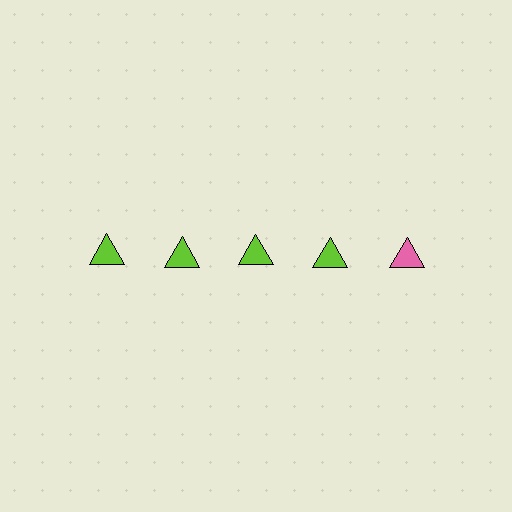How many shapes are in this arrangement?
There are 5 shapes arranged in a grid pattern.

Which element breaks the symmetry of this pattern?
The pink triangle in the top row, rightmost column breaks the symmetry. All other shapes are lime triangles.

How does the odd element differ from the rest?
It has a different color: pink instead of lime.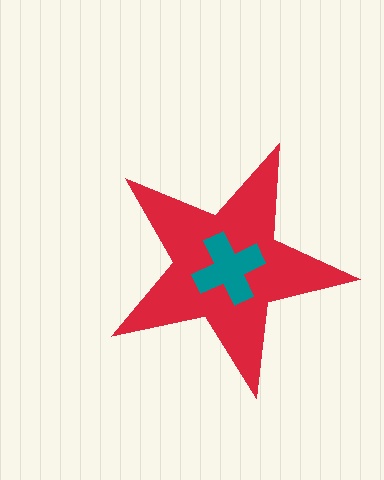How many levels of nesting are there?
2.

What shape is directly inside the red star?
The teal cross.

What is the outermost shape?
The red star.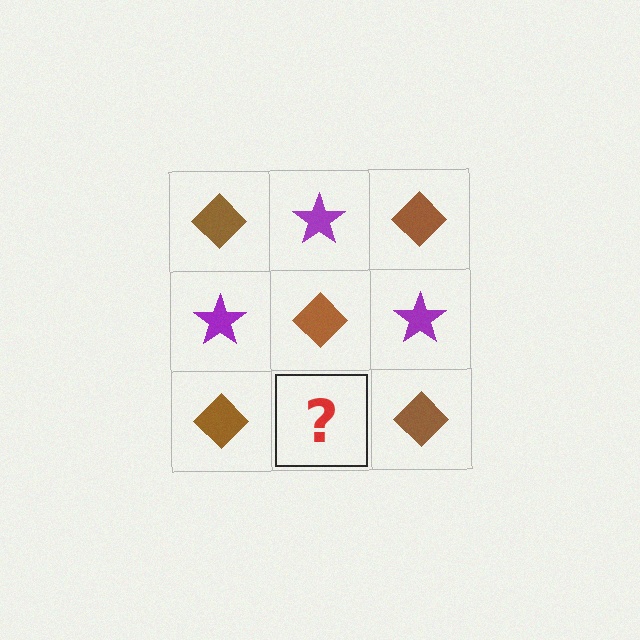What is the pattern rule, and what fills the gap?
The rule is that it alternates brown diamond and purple star in a checkerboard pattern. The gap should be filled with a purple star.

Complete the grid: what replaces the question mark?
The question mark should be replaced with a purple star.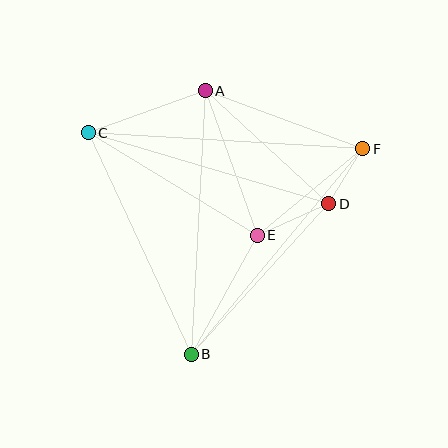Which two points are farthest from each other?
Points C and F are farthest from each other.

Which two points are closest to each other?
Points D and F are closest to each other.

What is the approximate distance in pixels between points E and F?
The distance between E and F is approximately 136 pixels.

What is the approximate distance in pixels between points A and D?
The distance between A and D is approximately 167 pixels.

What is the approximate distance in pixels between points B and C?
The distance between B and C is approximately 244 pixels.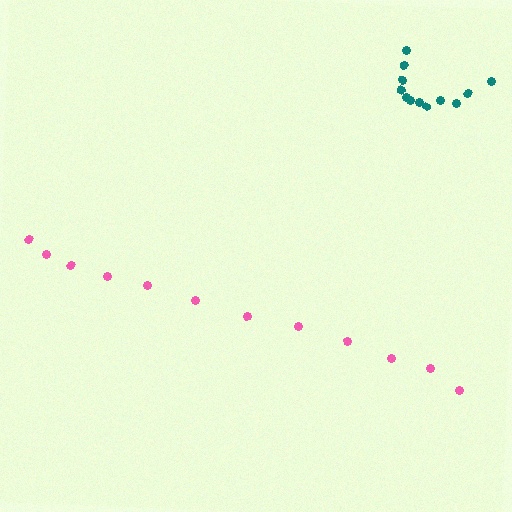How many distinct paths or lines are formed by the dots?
There are 2 distinct paths.